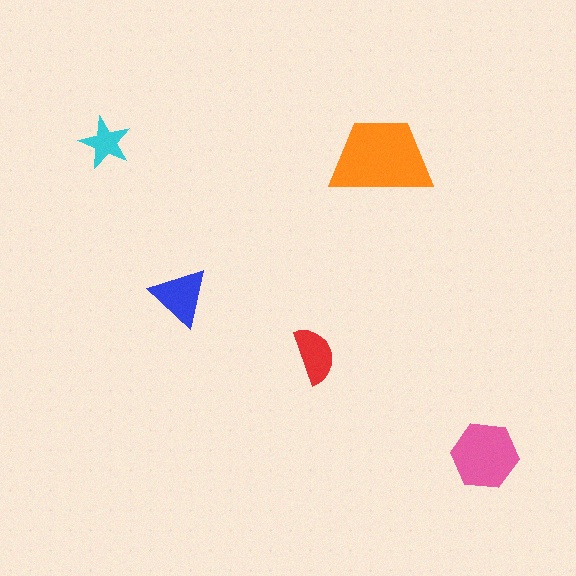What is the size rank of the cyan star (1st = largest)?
5th.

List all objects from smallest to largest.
The cyan star, the red semicircle, the blue triangle, the pink hexagon, the orange trapezoid.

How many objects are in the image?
There are 5 objects in the image.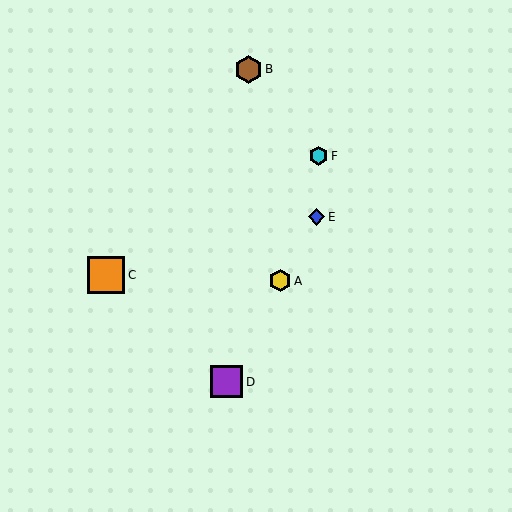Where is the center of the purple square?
The center of the purple square is at (227, 382).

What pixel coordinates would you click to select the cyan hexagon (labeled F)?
Click at (318, 156) to select the cyan hexagon F.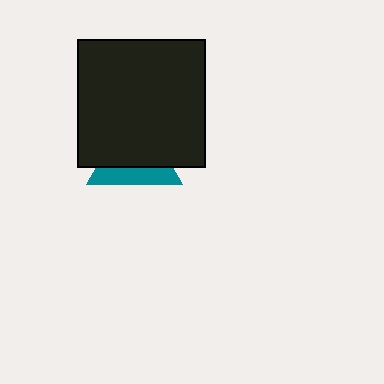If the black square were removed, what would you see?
You would see the complete teal triangle.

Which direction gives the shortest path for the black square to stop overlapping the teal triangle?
Moving up gives the shortest separation.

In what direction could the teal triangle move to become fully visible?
The teal triangle could move down. That would shift it out from behind the black square entirely.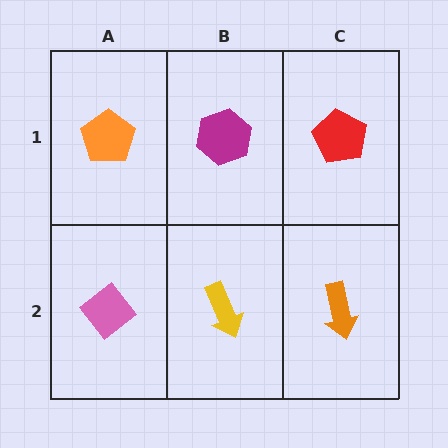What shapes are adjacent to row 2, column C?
A red pentagon (row 1, column C), a yellow arrow (row 2, column B).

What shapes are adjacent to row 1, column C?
An orange arrow (row 2, column C), a magenta hexagon (row 1, column B).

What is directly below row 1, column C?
An orange arrow.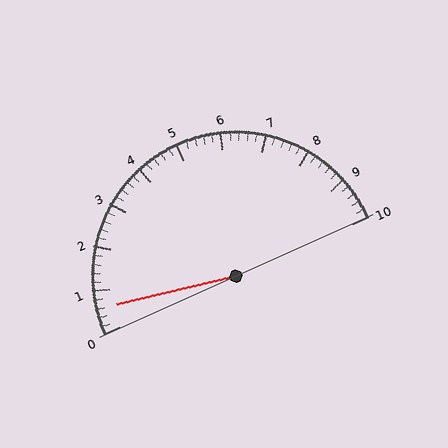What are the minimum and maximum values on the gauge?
The gauge ranges from 0 to 10.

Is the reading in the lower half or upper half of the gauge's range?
The reading is in the lower half of the range (0 to 10).